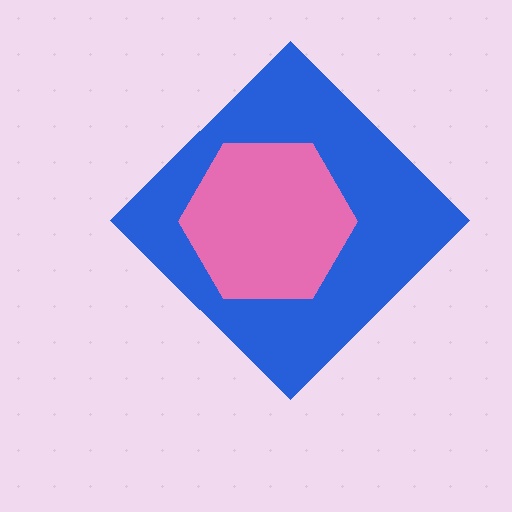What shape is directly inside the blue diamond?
The pink hexagon.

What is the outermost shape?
The blue diamond.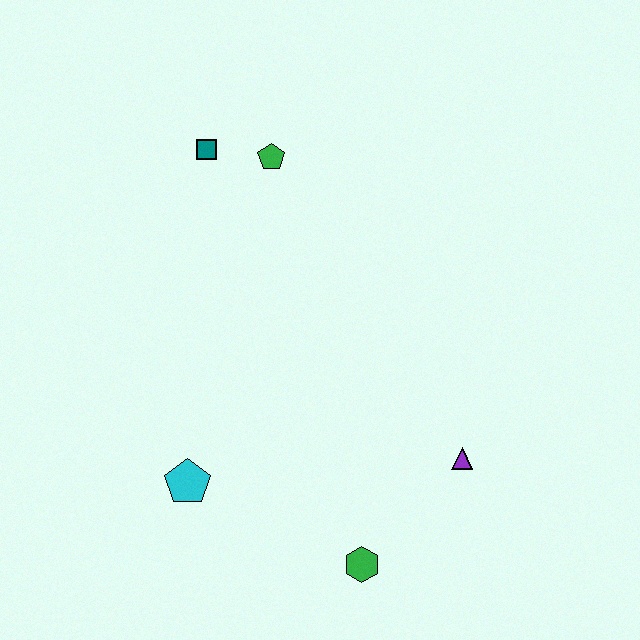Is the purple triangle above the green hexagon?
Yes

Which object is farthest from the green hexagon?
The teal square is farthest from the green hexagon.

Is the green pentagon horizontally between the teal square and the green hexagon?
Yes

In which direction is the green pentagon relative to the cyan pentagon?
The green pentagon is above the cyan pentagon.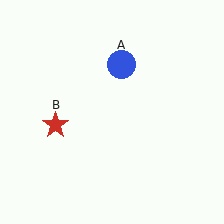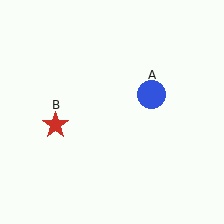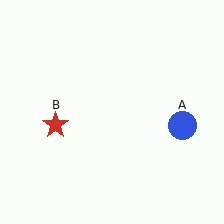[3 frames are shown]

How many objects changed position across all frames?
1 object changed position: blue circle (object A).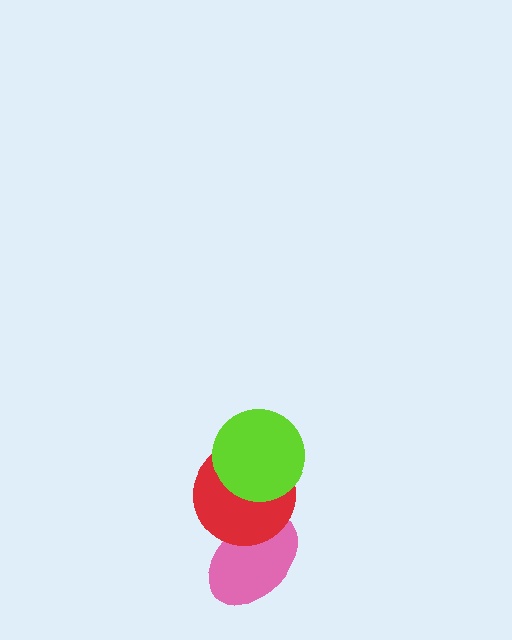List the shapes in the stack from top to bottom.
From top to bottom: the lime circle, the red circle, the pink ellipse.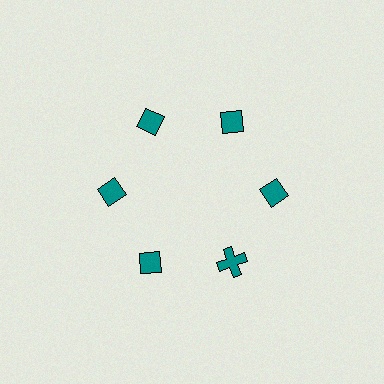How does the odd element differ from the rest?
It has a different shape: cross instead of diamond.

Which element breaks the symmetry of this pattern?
The teal cross at roughly the 5 o'clock position breaks the symmetry. All other shapes are teal diamonds.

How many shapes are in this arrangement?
There are 6 shapes arranged in a ring pattern.